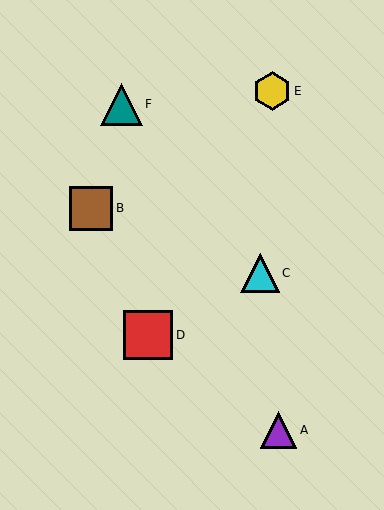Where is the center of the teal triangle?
The center of the teal triangle is at (121, 104).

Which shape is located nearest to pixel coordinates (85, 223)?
The brown square (labeled B) at (91, 208) is nearest to that location.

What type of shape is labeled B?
Shape B is a brown square.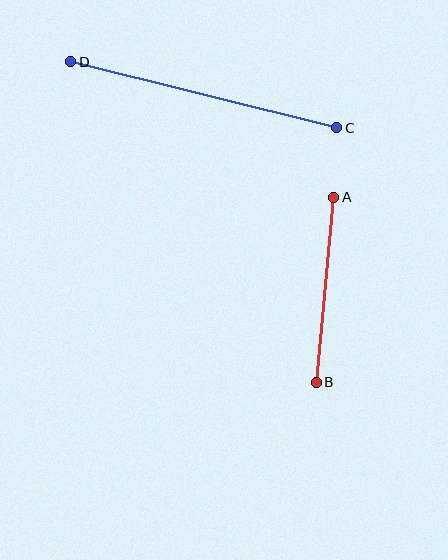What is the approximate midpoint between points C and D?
The midpoint is at approximately (204, 95) pixels.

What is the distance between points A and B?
The distance is approximately 186 pixels.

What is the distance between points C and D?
The distance is approximately 274 pixels.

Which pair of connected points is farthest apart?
Points C and D are farthest apart.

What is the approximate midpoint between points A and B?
The midpoint is at approximately (325, 290) pixels.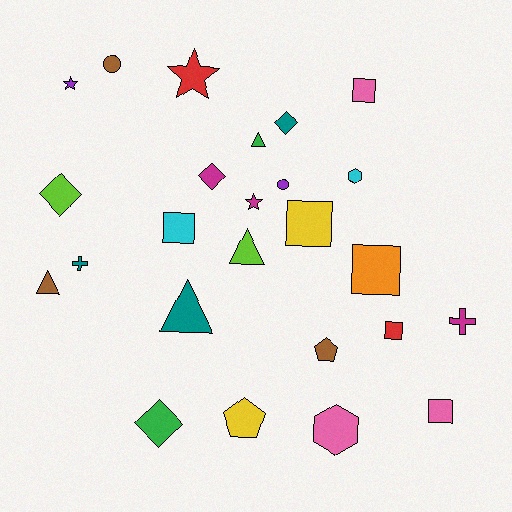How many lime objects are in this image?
There are 2 lime objects.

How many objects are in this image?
There are 25 objects.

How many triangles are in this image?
There are 4 triangles.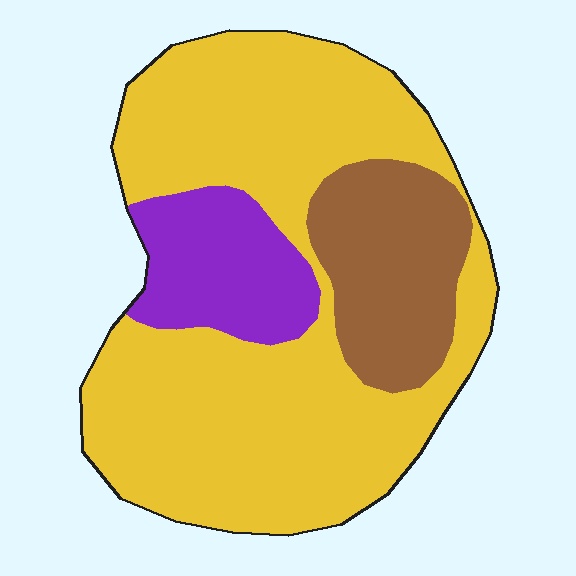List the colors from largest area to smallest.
From largest to smallest: yellow, brown, purple.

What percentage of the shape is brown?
Brown covers 18% of the shape.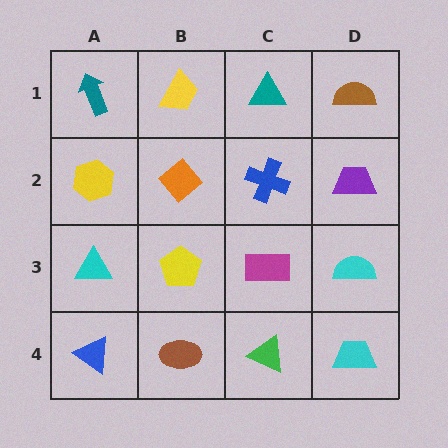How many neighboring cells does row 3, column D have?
3.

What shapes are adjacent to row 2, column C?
A teal triangle (row 1, column C), a magenta rectangle (row 3, column C), an orange diamond (row 2, column B), a purple trapezoid (row 2, column D).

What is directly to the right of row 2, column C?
A purple trapezoid.